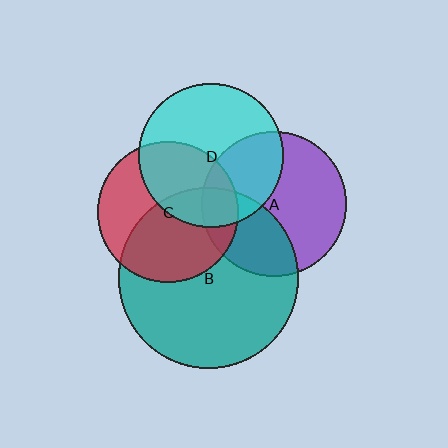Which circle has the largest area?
Circle B (teal).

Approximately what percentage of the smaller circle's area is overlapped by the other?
Approximately 15%.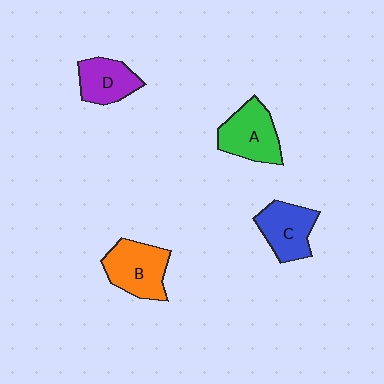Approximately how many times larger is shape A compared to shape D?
Approximately 1.3 times.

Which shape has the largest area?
Shape B (orange).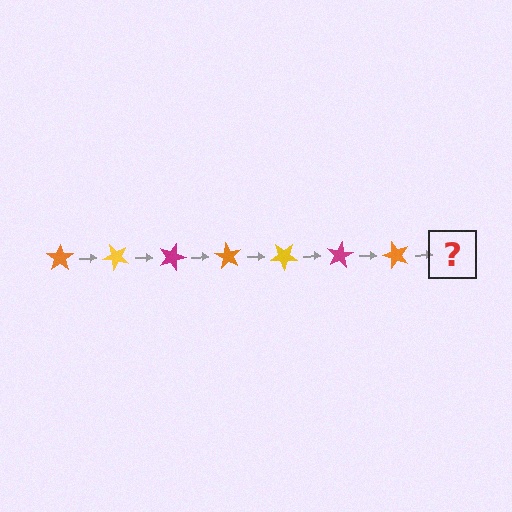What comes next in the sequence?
The next element should be a yellow star, rotated 315 degrees from the start.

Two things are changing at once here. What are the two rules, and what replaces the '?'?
The two rules are that it rotates 45 degrees each step and the color cycles through orange, yellow, and magenta. The '?' should be a yellow star, rotated 315 degrees from the start.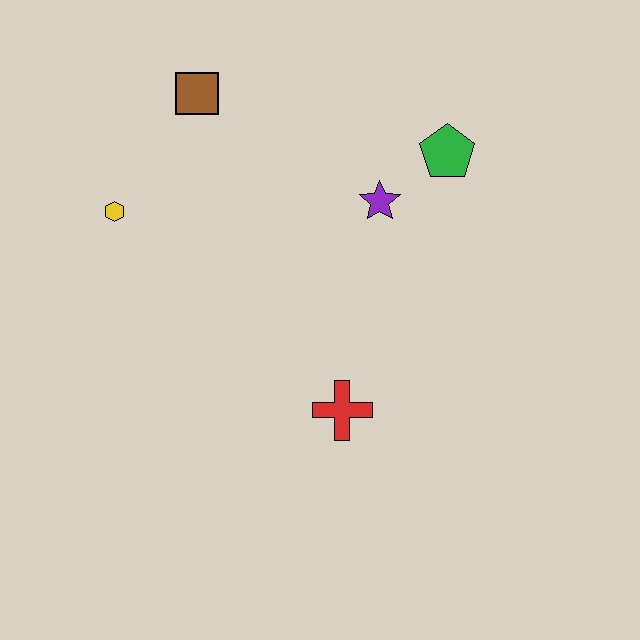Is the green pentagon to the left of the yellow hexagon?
No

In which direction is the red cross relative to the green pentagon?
The red cross is below the green pentagon.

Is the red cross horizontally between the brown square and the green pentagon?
Yes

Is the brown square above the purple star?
Yes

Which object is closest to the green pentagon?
The purple star is closest to the green pentagon.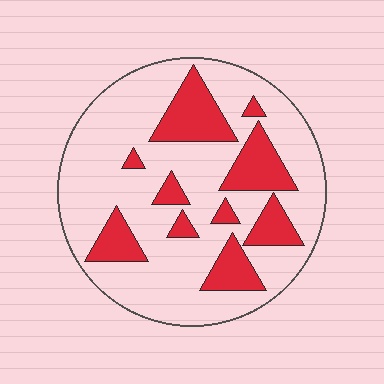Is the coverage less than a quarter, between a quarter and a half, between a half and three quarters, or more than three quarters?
Between a quarter and a half.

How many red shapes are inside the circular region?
10.